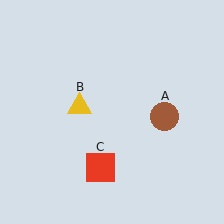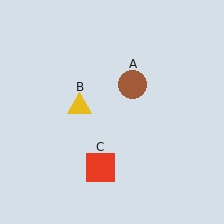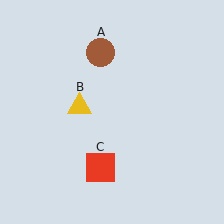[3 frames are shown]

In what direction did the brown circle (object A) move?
The brown circle (object A) moved up and to the left.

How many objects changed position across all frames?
1 object changed position: brown circle (object A).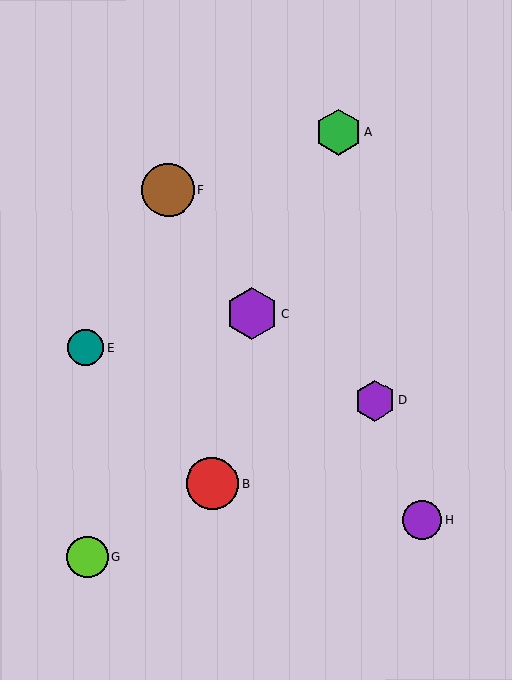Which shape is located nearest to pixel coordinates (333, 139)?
The green hexagon (labeled A) at (339, 132) is nearest to that location.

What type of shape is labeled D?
Shape D is a purple hexagon.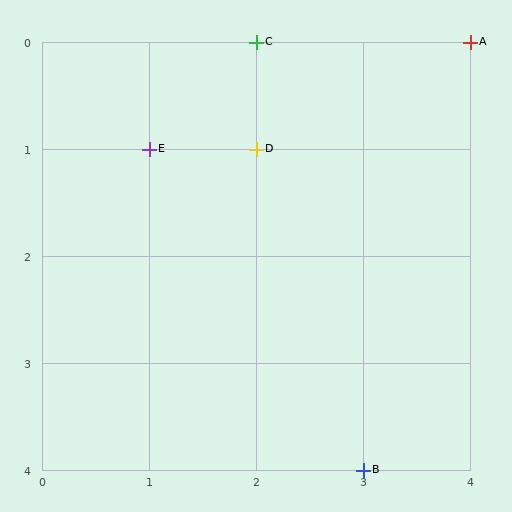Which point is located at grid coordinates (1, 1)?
Point E is at (1, 1).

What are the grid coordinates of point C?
Point C is at grid coordinates (2, 0).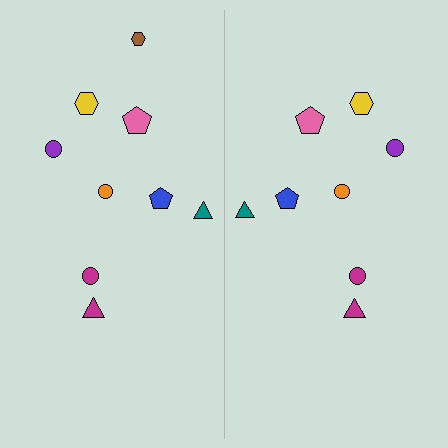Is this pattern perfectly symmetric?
No, the pattern is not perfectly symmetric. A brown hexagon is missing from the right side.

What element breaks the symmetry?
A brown hexagon is missing from the right side.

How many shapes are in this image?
There are 17 shapes in this image.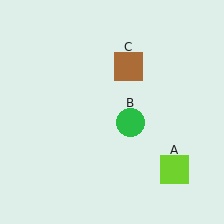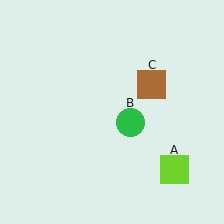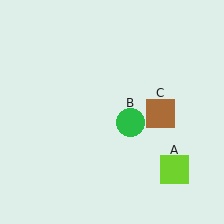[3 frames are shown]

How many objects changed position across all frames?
1 object changed position: brown square (object C).